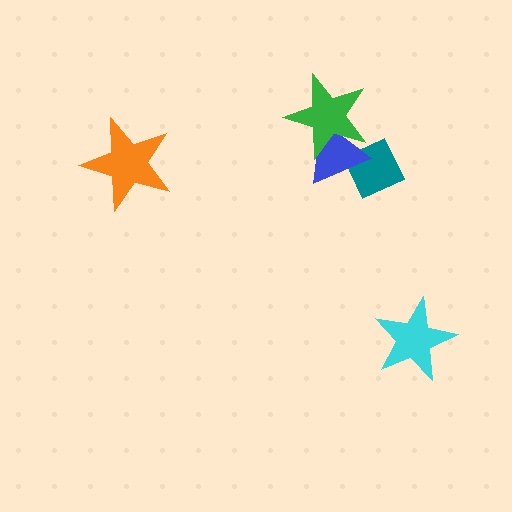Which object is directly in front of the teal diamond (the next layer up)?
The blue triangle is directly in front of the teal diamond.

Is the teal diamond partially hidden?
Yes, it is partially covered by another shape.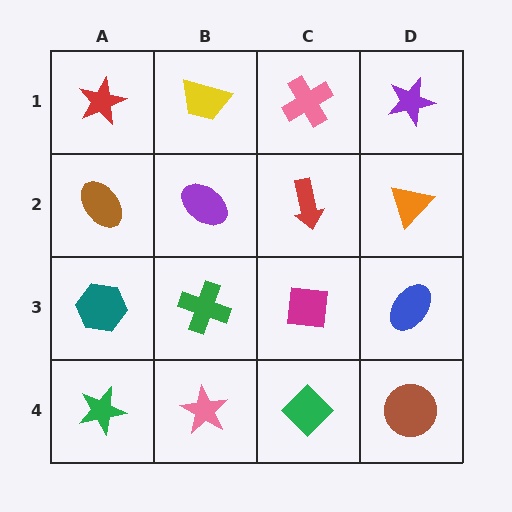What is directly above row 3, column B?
A purple ellipse.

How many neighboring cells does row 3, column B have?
4.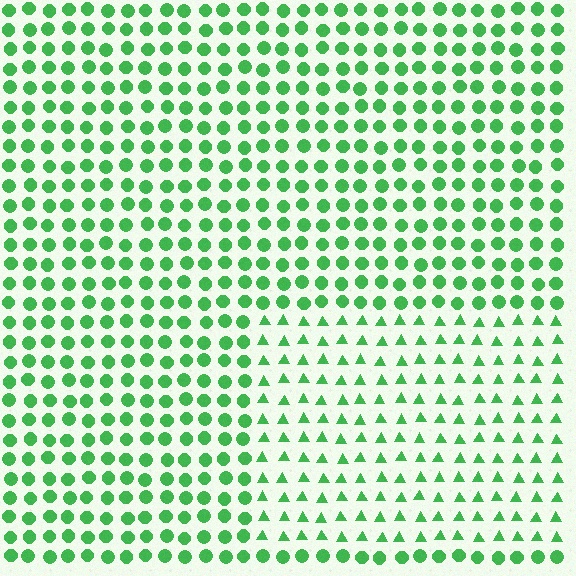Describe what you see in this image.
The image is filled with small green elements arranged in a uniform grid. A rectangle-shaped region contains triangles, while the surrounding area contains circles. The boundary is defined purely by the change in element shape.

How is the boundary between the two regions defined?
The boundary is defined by a change in element shape: triangles inside vs. circles outside. All elements share the same color and spacing.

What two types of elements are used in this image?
The image uses triangles inside the rectangle region and circles outside it.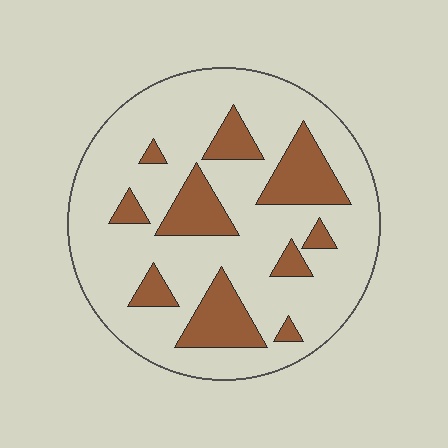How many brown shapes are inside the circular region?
10.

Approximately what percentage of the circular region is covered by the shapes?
Approximately 25%.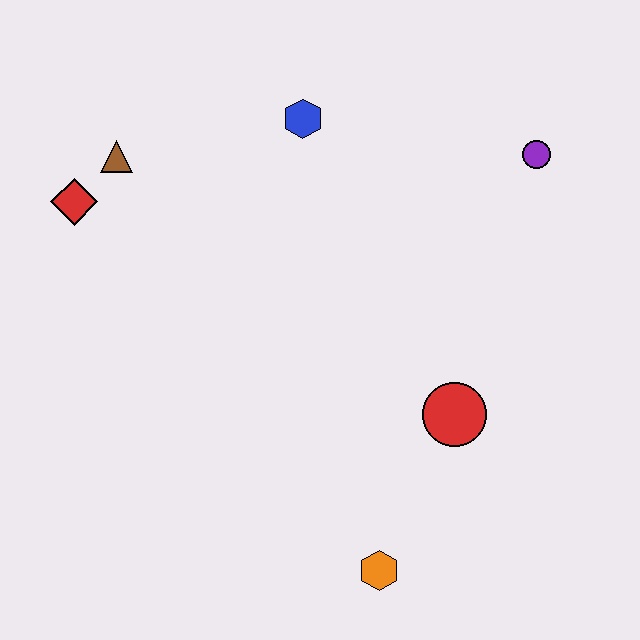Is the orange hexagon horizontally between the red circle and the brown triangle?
Yes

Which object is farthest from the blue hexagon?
The orange hexagon is farthest from the blue hexagon.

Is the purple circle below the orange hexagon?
No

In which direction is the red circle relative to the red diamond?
The red circle is to the right of the red diamond.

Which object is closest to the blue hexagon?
The brown triangle is closest to the blue hexagon.